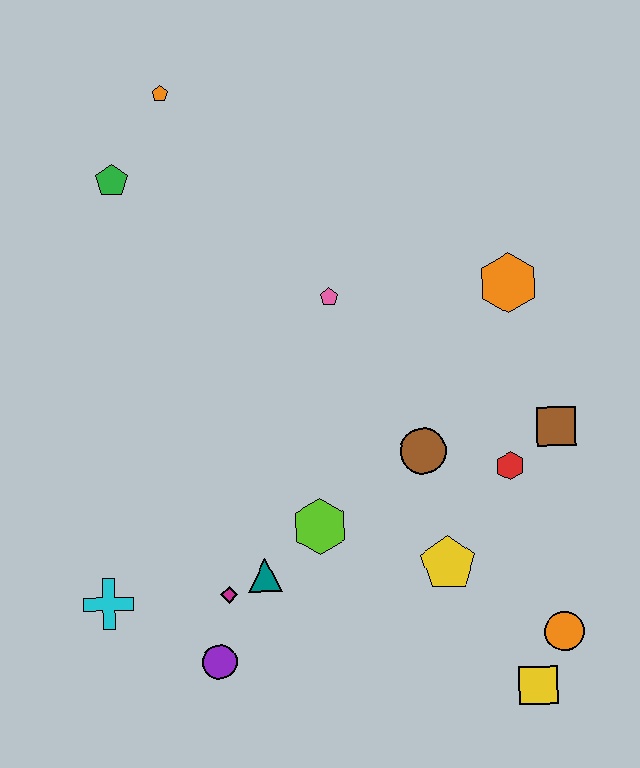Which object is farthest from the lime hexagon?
The orange pentagon is farthest from the lime hexagon.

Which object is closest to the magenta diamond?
The teal triangle is closest to the magenta diamond.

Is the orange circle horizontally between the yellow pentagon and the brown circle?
No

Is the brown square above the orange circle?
Yes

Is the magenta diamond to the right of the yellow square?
No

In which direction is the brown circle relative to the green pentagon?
The brown circle is to the right of the green pentagon.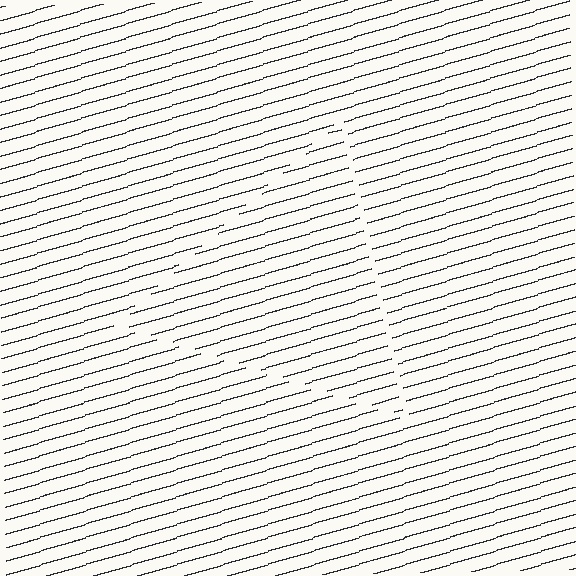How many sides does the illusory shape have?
3 sides — the line-ends trace a triangle.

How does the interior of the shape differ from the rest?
The interior of the shape contains the same grating, shifted by half a period — the contour is defined by the phase discontinuity where line-ends from the inner and outer gratings abut.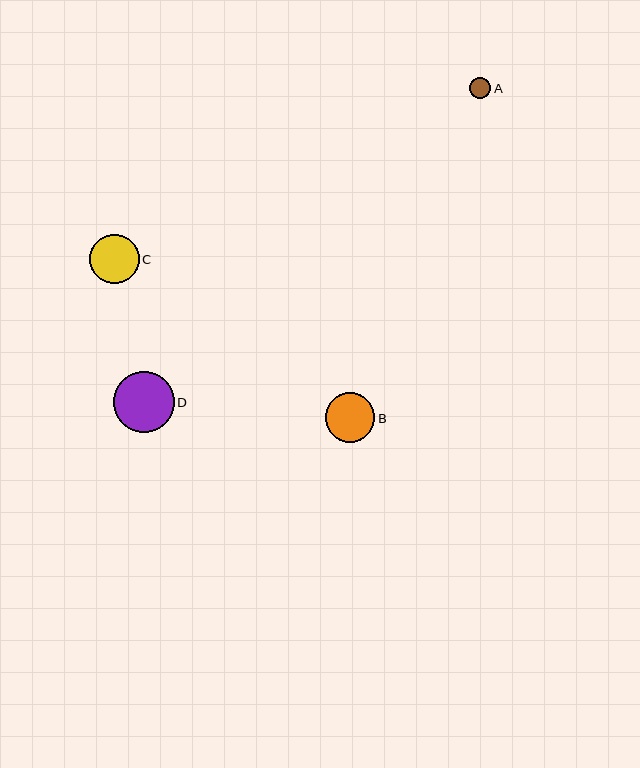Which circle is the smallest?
Circle A is the smallest with a size of approximately 21 pixels.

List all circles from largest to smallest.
From largest to smallest: D, B, C, A.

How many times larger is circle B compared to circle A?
Circle B is approximately 2.4 times the size of circle A.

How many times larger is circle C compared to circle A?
Circle C is approximately 2.4 times the size of circle A.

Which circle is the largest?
Circle D is the largest with a size of approximately 61 pixels.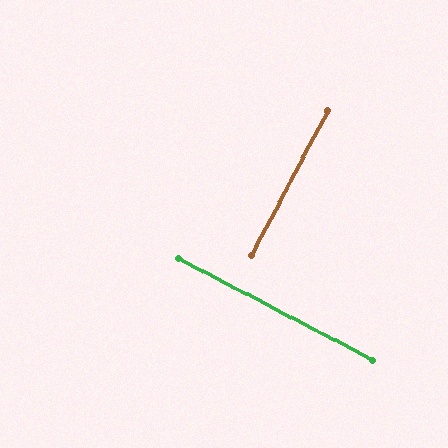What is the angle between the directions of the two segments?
Approximately 90 degrees.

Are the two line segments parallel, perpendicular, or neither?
Perpendicular — they meet at approximately 90°.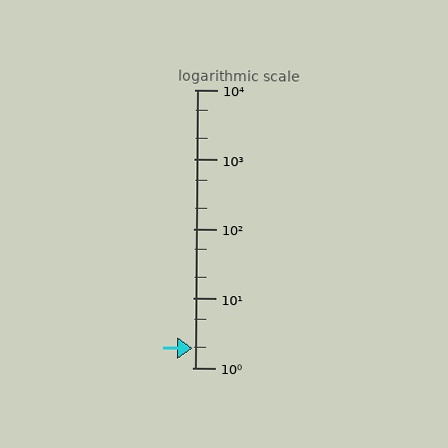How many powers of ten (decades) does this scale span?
The scale spans 4 decades, from 1 to 10000.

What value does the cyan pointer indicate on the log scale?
The pointer indicates approximately 1.9.